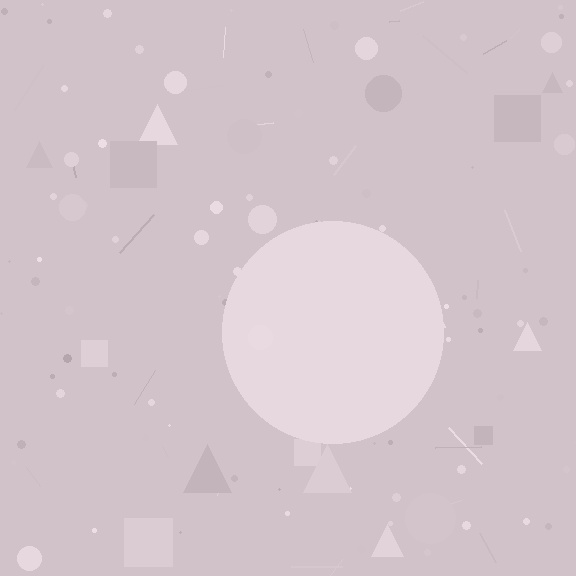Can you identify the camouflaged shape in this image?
The camouflaged shape is a circle.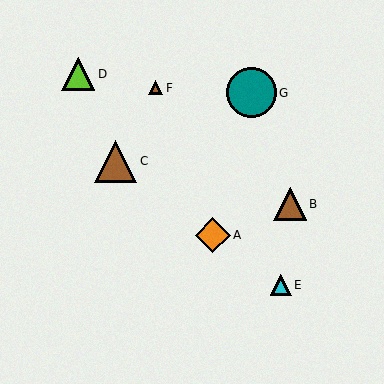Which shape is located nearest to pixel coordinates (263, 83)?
The teal circle (labeled G) at (251, 93) is nearest to that location.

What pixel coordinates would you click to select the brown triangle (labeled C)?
Click at (116, 161) to select the brown triangle C.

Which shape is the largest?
The teal circle (labeled G) is the largest.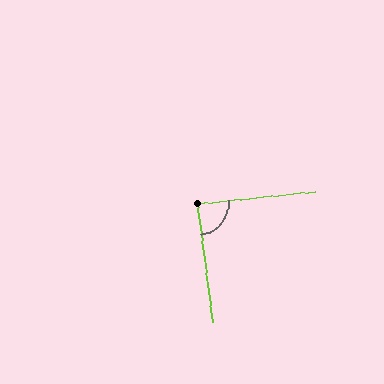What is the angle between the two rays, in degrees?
Approximately 88 degrees.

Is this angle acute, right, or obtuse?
It is approximately a right angle.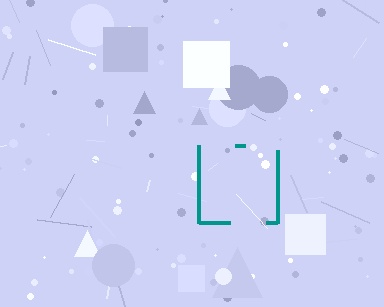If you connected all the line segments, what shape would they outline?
They would outline a square.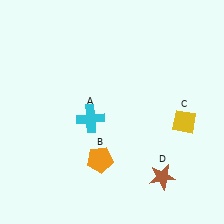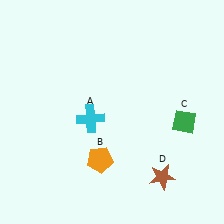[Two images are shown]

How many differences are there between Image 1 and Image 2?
There is 1 difference between the two images.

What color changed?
The diamond (C) changed from yellow in Image 1 to green in Image 2.